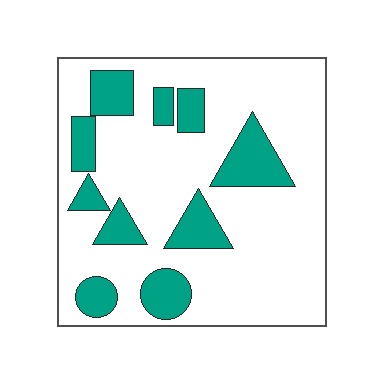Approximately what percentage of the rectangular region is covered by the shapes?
Approximately 25%.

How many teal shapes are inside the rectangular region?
10.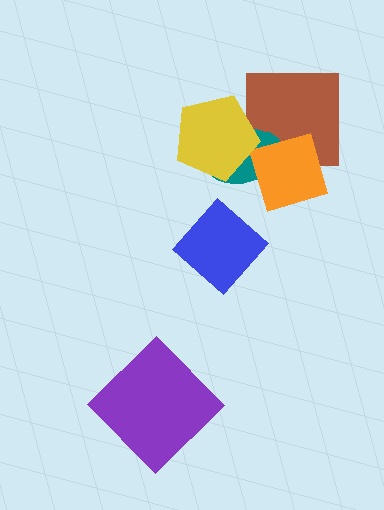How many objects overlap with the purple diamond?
0 objects overlap with the purple diamond.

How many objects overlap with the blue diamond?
0 objects overlap with the blue diamond.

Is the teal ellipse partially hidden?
Yes, it is partially covered by another shape.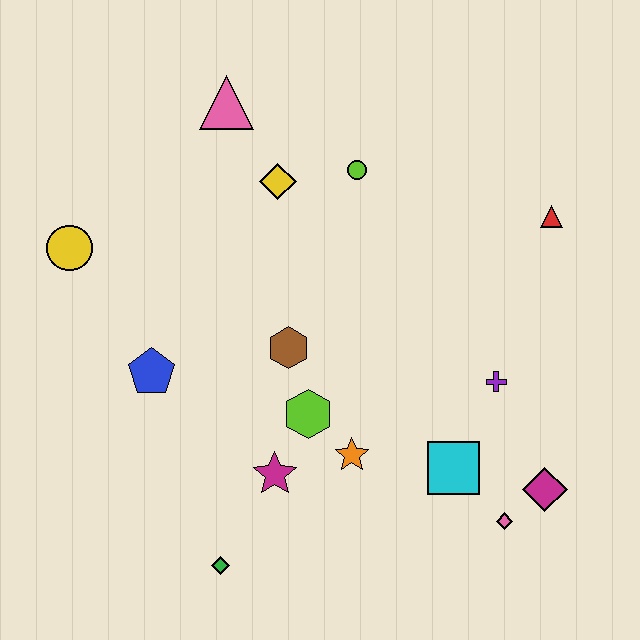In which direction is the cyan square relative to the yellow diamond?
The cyan square is below the yellow diamond.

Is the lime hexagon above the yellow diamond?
No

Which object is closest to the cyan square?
The pink diamond is closest to the cyan square.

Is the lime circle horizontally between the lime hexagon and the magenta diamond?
Yes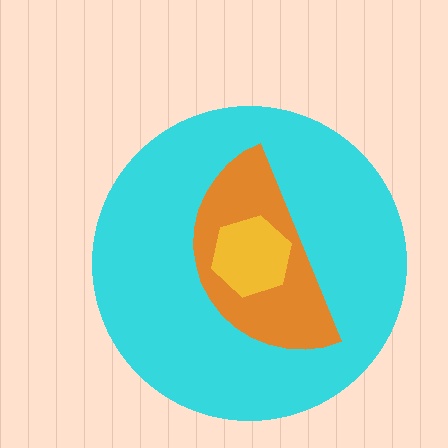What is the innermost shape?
The yellow hexagon.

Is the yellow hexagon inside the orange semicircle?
Yes.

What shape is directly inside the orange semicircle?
The yellow hexagon.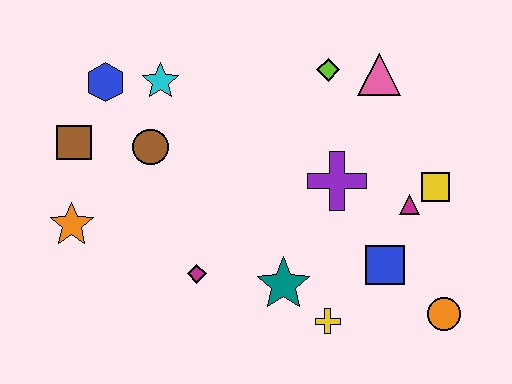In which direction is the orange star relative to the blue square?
The orange star is to the left of the blue square.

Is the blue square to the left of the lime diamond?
No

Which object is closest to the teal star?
The yellow cross is closest to the teal star.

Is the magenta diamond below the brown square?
Yes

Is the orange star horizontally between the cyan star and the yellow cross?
No